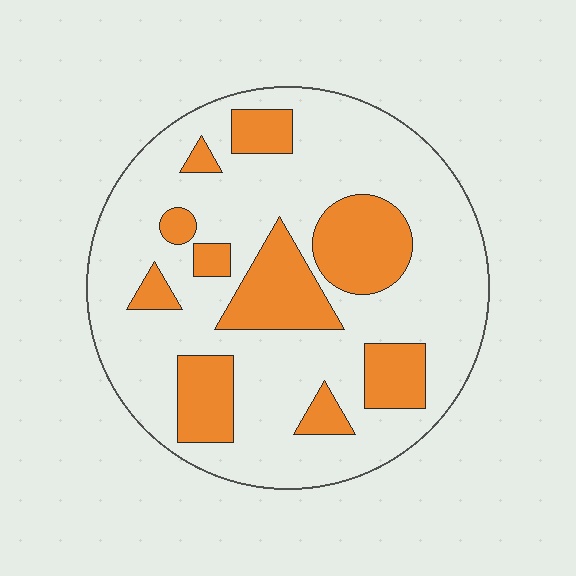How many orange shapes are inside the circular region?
10.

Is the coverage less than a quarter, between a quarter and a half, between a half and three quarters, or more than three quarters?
Between a quarter and a half.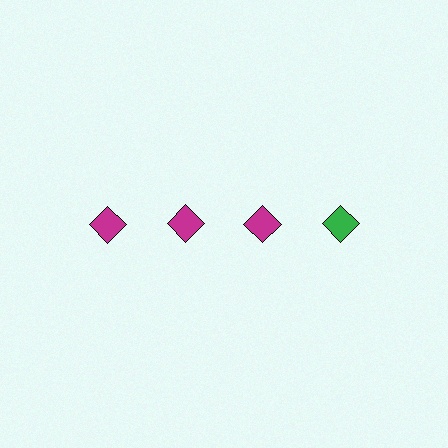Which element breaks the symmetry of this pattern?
The green diamond in the top row, second from right column breaks the symmetry. All other shapes are magenta diamonds.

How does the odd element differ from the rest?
It has a different color: green instead of magenta.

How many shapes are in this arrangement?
There are 4 shapes arranged in a grid pattern.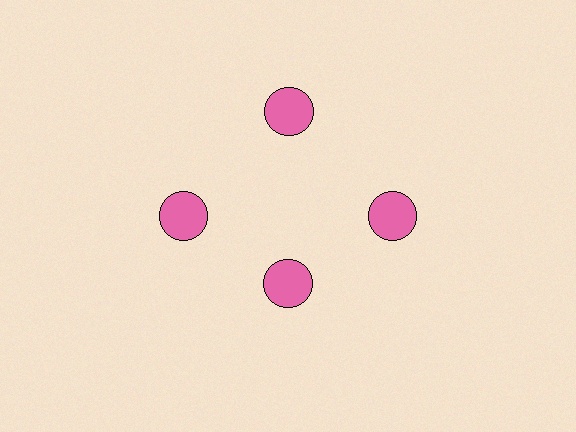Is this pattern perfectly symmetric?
No. The 4 pink circles are arranged in a ring, but one element near the 6 o'clock position is pulled inward toward the center, breaking the 4-fold rotational symmetry.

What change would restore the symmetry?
The symmetry would be restored by moving it outward, back onto the ring so that all 4 circles sit at equal angles and equal distance from the center.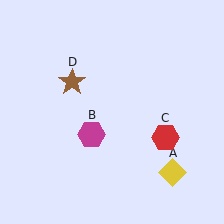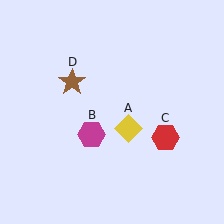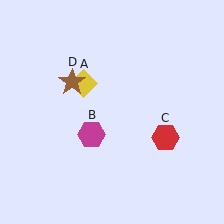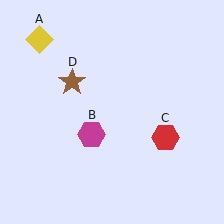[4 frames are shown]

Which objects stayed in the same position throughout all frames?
Magenta hexagon (object B) and red hexagon (object C) and brown star (object D) remained stationary.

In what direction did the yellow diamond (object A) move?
The yellow diamond (object A) moved up and to the left.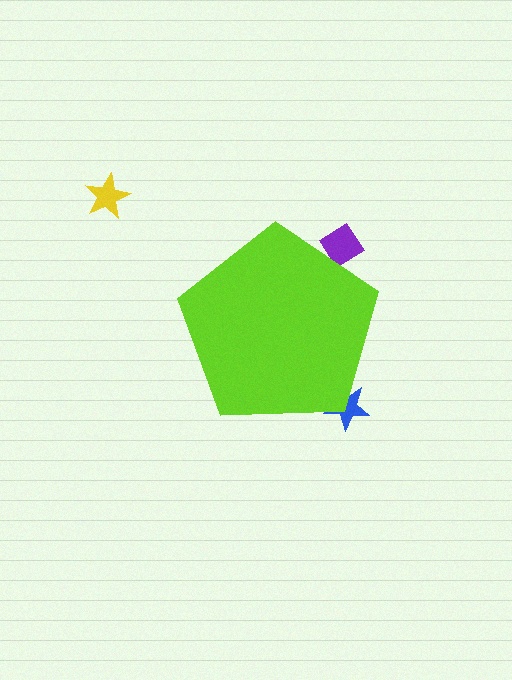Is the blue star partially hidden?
Yes, the blue star is partially hidden behind the lime pentagon.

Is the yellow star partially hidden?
No, the yellow star is fully visible.